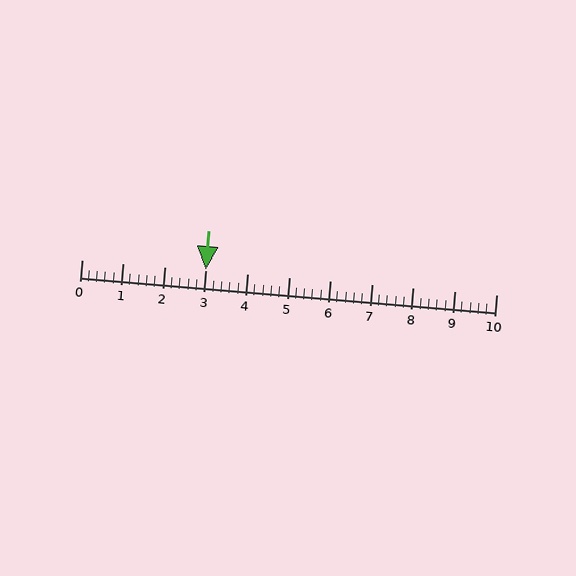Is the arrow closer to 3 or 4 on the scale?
The arrow is closer to 3.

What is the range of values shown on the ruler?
The ruler shows values from 0 to 10.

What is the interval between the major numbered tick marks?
The major tick marks are spaced 1 units apart.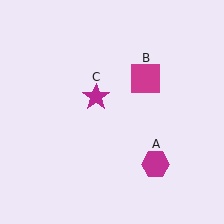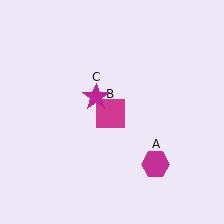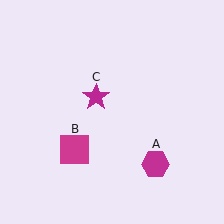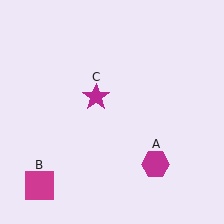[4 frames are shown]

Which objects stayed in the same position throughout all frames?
Magenta hexagon (object A) and magenta star (object C) remained stationary.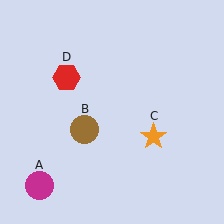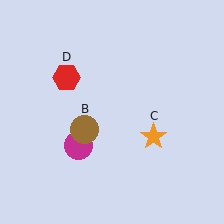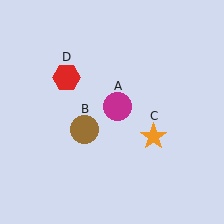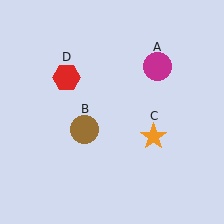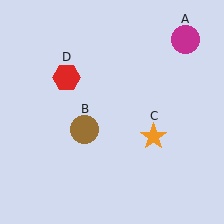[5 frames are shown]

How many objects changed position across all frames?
1 object changed position: magenta circle (object A).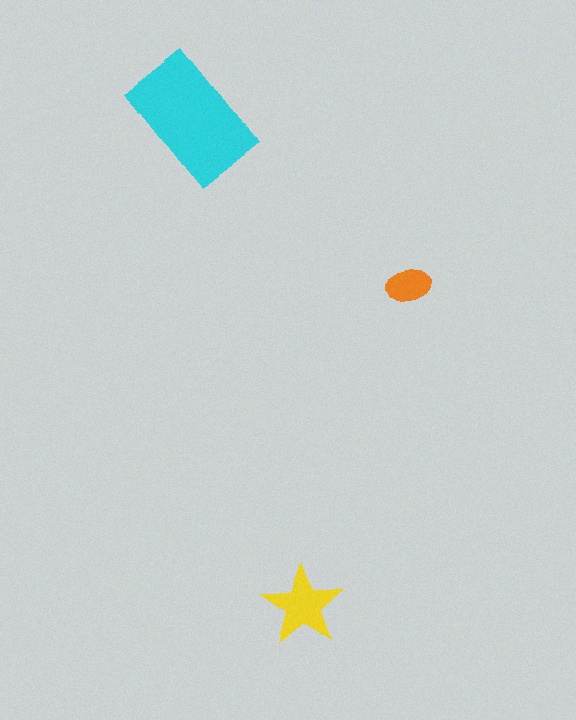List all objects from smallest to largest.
The orange ellipse, the yellow star, the cyan rectangle.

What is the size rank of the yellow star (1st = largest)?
2nd.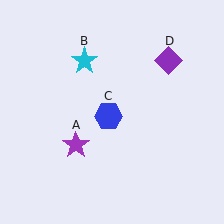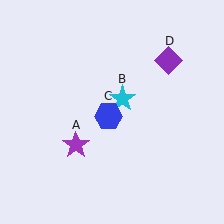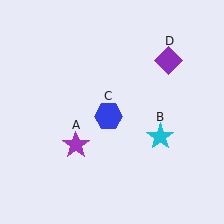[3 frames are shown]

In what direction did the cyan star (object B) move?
The cyan star (object B) moved down and to the right.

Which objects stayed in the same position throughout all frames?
Purple star (object A) and blue hexagon (object C) and purple diamond (object D) remained stationary.